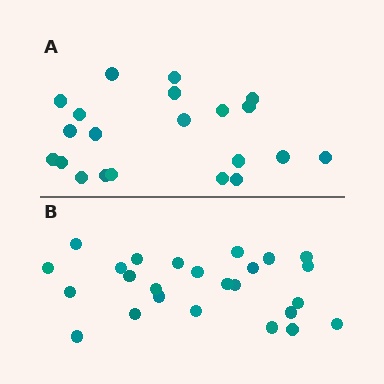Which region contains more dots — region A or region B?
Region B (the bottom region) has more dots.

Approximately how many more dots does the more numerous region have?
Region B has about 4 more dots than region A.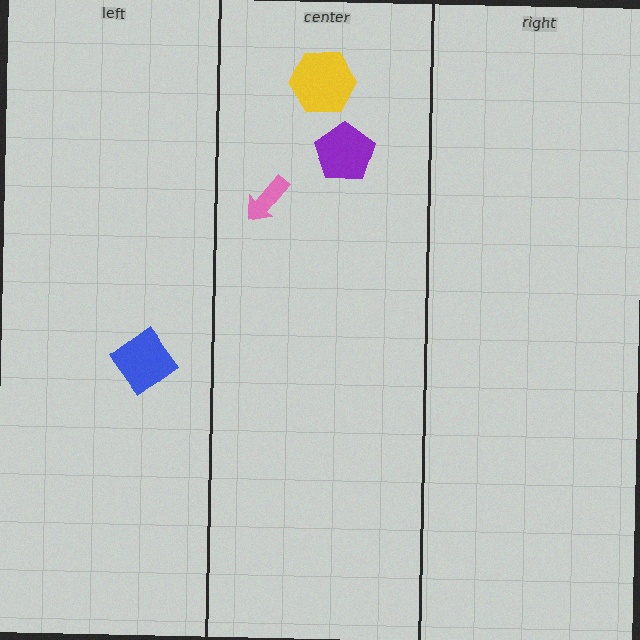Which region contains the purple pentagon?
The center region.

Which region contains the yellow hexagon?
The center region.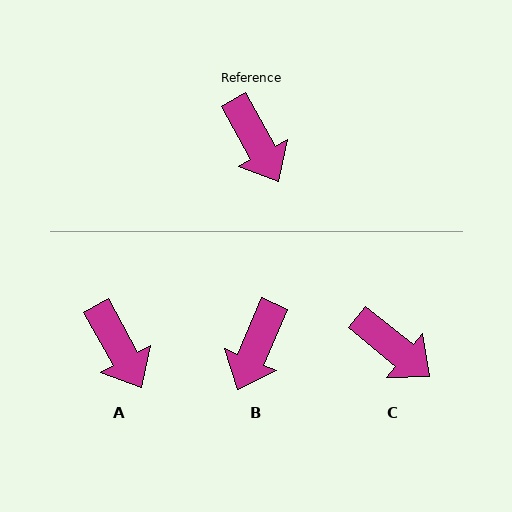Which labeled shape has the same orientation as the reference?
A.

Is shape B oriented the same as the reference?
No, it is off by about 52 degrees.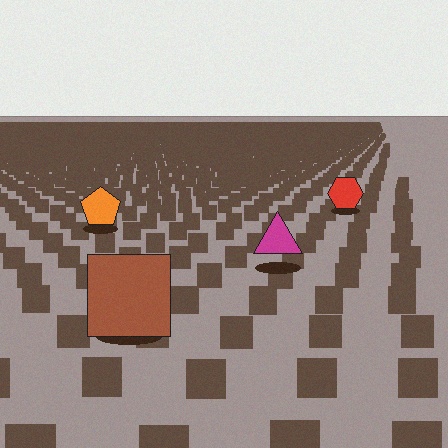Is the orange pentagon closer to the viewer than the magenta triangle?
No. The magenta triangle is closer — you can tell from the texture gradient: the ground texture is coarser near it.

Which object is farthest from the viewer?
The red hexagon is farthest from the viewer. It appears smaller and the ground texture around it is denser.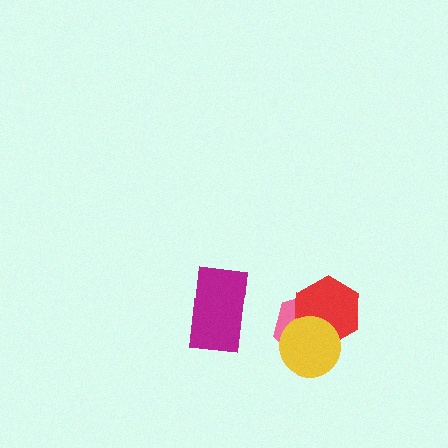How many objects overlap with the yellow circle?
2 objects overlap with the yellow circle.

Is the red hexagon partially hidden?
Yes, it is partially covered by another shape.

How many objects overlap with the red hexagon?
2 objects overlap with the red hexagon.